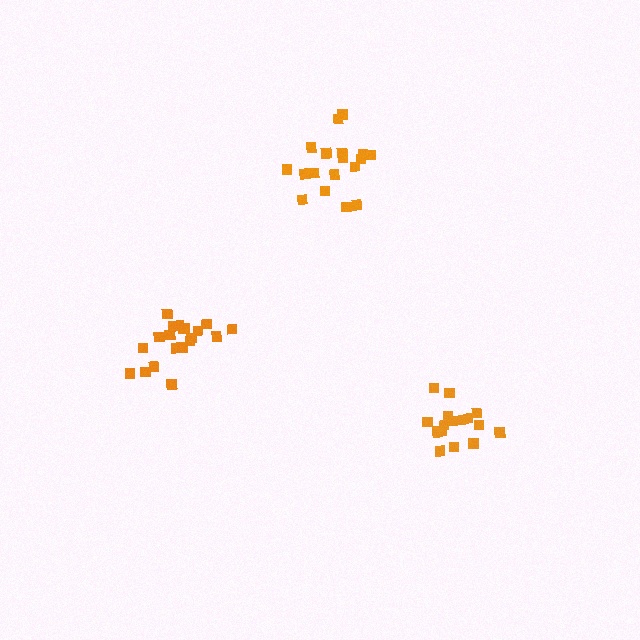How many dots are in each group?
Group 1: 20 dots, Group 2: 18 dots, Group 3: 17 dots (55 total).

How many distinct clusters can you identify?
There are 3 distinct clusters.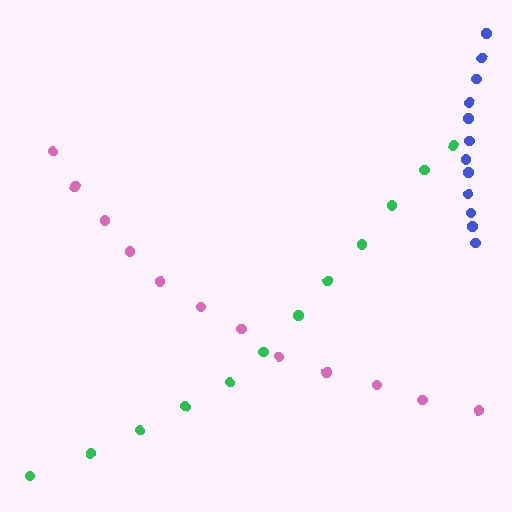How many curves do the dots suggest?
There are 3 distinct paths.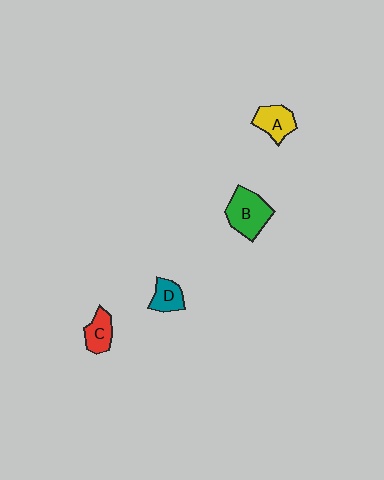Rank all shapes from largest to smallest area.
From largest to smallest: B (green), A (yellow), C (red), D (teal).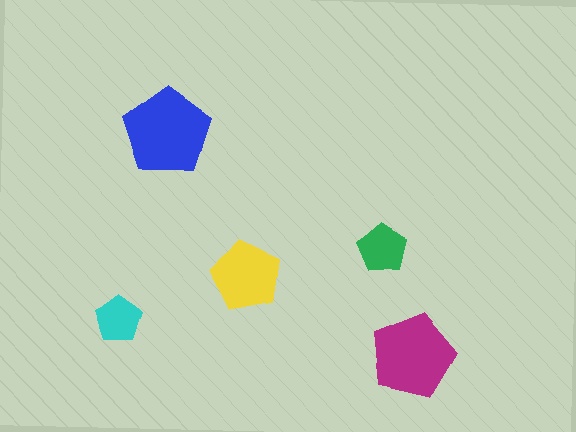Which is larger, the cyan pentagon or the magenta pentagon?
The magenta one.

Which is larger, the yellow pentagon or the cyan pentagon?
The yellow one.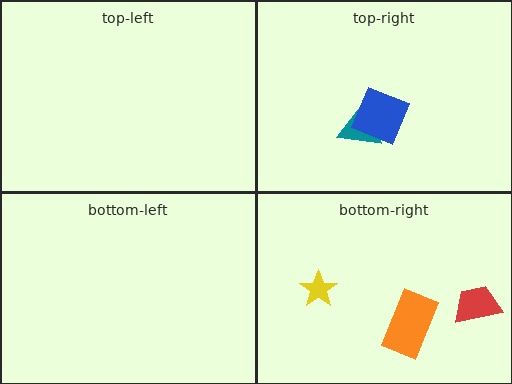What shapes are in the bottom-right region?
The red trapezoid, the yellow star, the orange rectangle.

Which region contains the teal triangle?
The top-right region.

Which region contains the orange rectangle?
The bottom-right region.